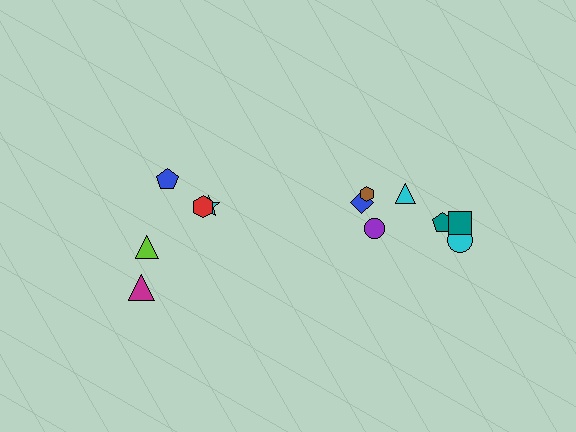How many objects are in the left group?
There are 5 objects.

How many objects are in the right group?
There are 7 objects.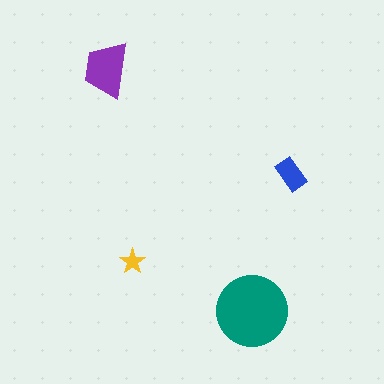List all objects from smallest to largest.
The yellow star, the blue rectangle, the purple trapezoid, the teal circle.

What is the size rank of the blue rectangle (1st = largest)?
3rd.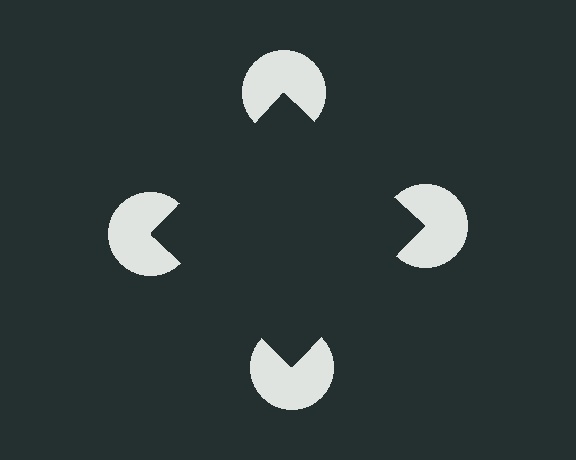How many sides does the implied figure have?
4 sides.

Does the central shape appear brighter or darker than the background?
It typically appears slightly darker than the background, even though no actual brightness change is drawn.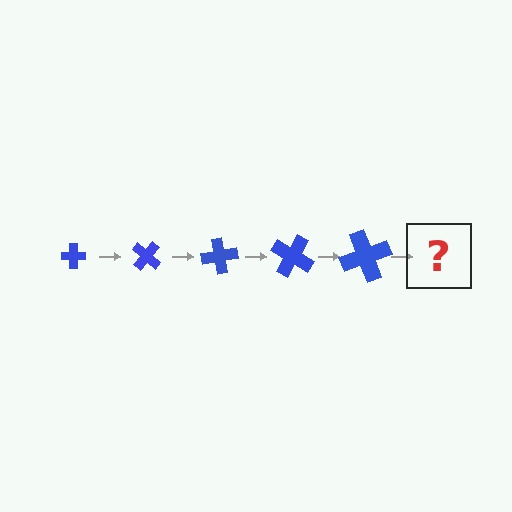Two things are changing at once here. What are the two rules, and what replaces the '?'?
The two rules are that the cross grows larger each step and it rotates 40 degrees each step. The '?' should be a cross, larger than the previous one and rotated 200 degrees from the start.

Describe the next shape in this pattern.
It should be a cross, larger than the previous one and rotated 200 degrees from the start.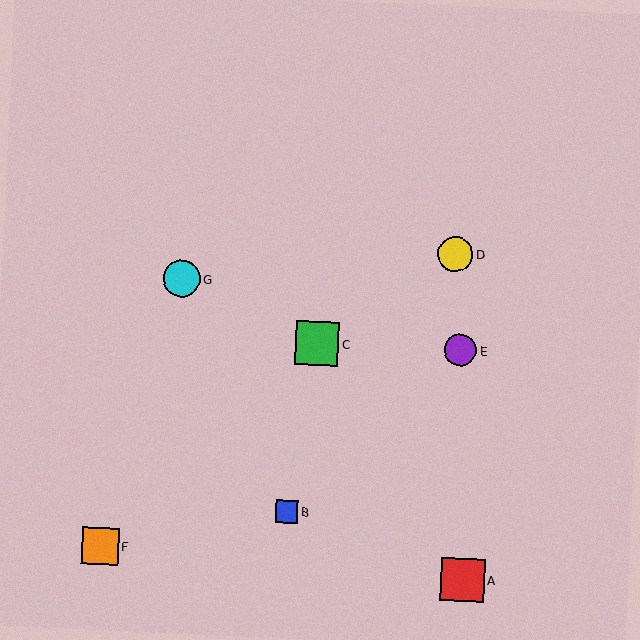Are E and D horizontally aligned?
No, E is at y≈350 and D is at y≈254.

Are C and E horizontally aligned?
Yes, both are at y≈343.